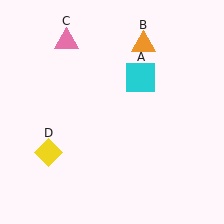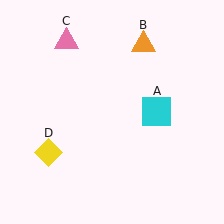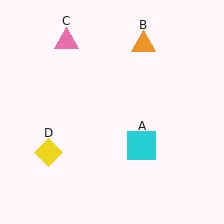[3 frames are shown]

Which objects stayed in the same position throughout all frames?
Orange triangle (object B) and pink triangle (object C) and yellow diamond (object D) remained stationary.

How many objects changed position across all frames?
1 object changed position: cyan square (object A).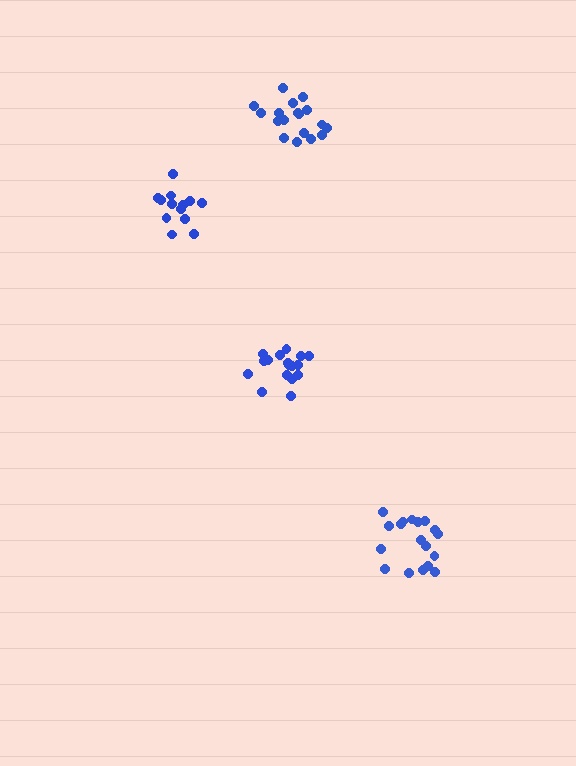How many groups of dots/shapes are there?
There are 4 groups.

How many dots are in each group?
Group 1: 18 dots, Group 2: 18 dots, Group 3: 17 dots, Group 4: 13 dots (66 total).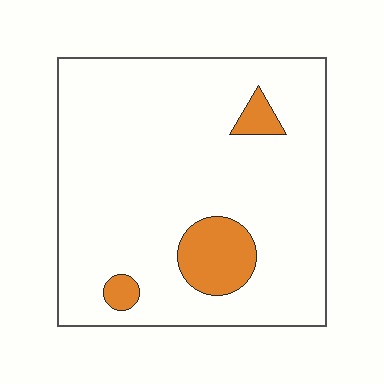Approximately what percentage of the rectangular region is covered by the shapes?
Approximately 10%.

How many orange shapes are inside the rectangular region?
3.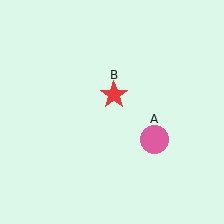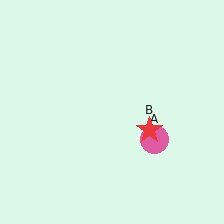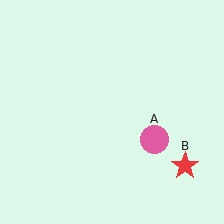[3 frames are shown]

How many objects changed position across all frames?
1 object changed position: red star (object B).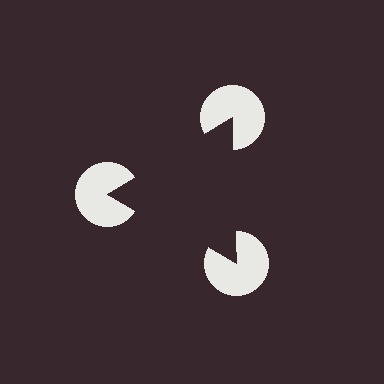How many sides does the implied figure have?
3 sides.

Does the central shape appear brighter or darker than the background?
It typically appears slightly darker than the background, even though no actual brightness change is drawn.